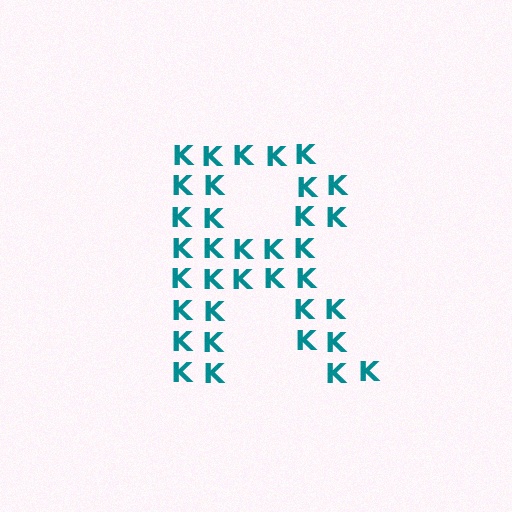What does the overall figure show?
The overall figure shows the letter R.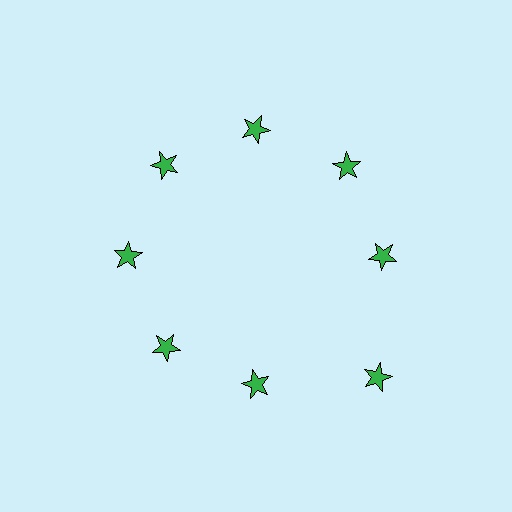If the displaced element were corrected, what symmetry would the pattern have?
It would have 8-fold rotational symmetry — the pattern would map onto itself every 45 degrees.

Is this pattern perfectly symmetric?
No. The 8 green stars are arranged in a ring, but one element near the 4 o'clock position is pushed outward from the center, breaking the 8-fold rotational symmetry.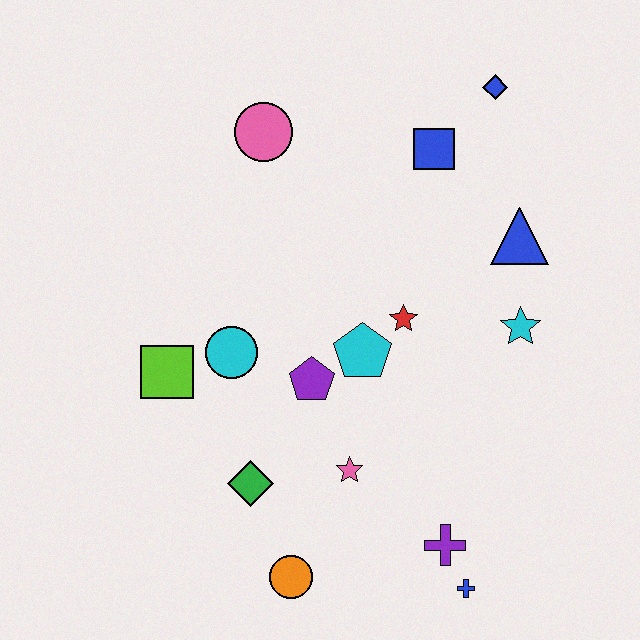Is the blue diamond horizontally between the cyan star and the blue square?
Yes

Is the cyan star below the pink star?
No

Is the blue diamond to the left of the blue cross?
No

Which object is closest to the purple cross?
The blue cross is closest to the purple cross.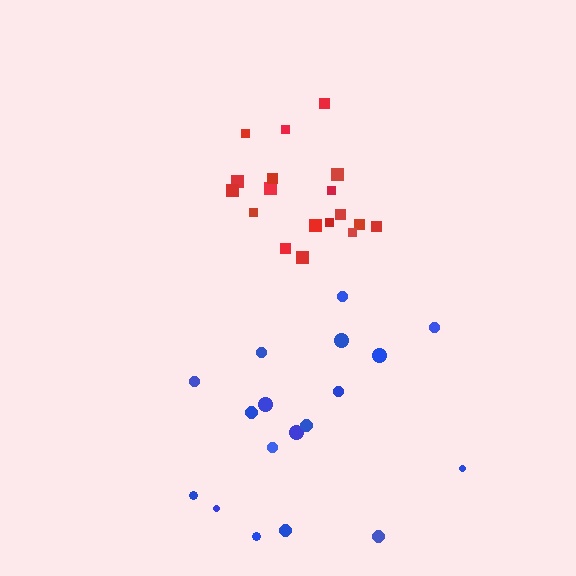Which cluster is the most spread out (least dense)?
Blue.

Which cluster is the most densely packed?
Red.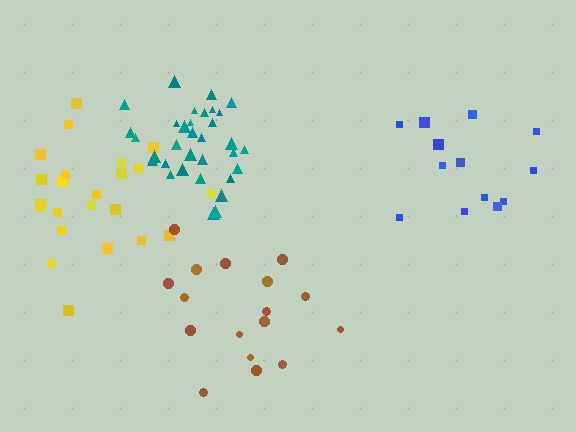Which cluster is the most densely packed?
Teal.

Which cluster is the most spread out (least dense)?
Brown.